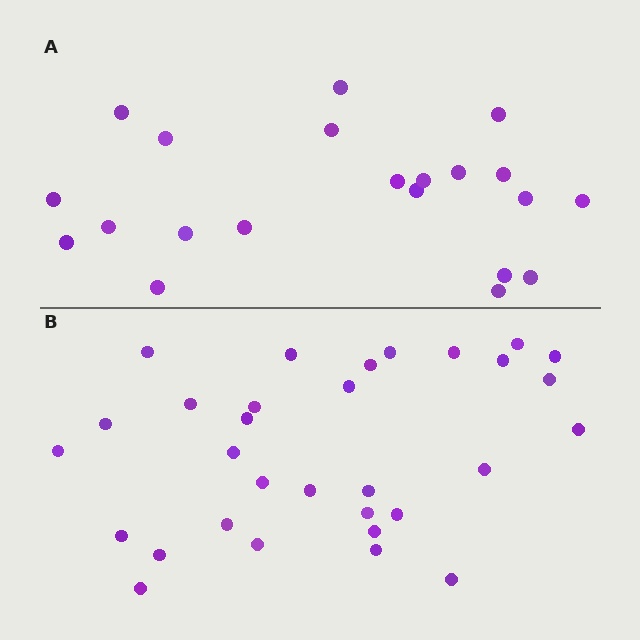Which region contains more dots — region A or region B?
Region B (the bottom region) has more dots.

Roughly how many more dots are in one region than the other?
Region B has roughly 10 or so more dots than region A.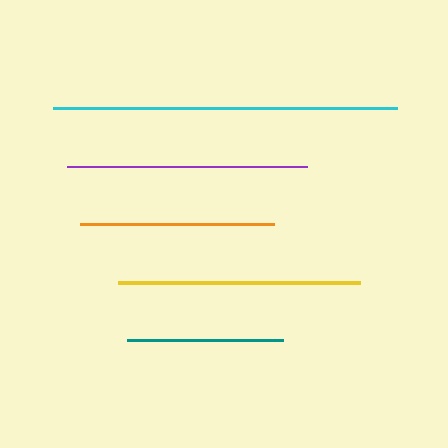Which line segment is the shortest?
The teal line is the shortest at approximately 155 pixels.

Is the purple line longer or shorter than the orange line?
The purple line is longer than the orange line.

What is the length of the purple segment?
The purple segment is approximately 240 pixels long.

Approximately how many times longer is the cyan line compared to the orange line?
The cyan line is approximately 1.8 times the length of the orange line.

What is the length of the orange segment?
The orange segment is approximately 194 pixels long.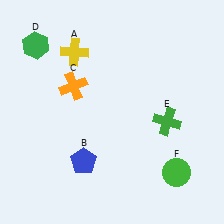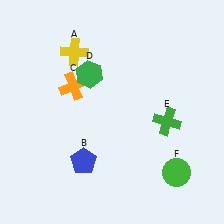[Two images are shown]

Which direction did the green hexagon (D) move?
The green hexagon (D) moved right.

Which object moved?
The green hexagon (D) moved right.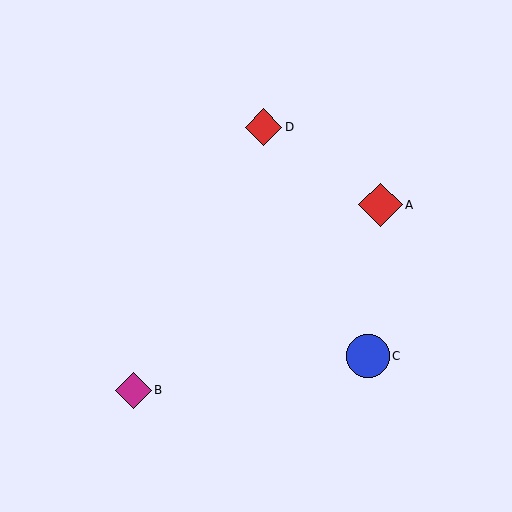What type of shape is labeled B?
Shape B is a magenta diamond.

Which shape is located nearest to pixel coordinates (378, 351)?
The blue circle (labeled C) at (368, 356) is nearest to that location.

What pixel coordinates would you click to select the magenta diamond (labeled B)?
Click at (133, 390) to select the magenta diamond B.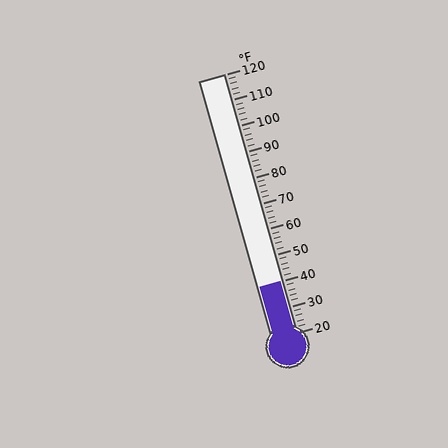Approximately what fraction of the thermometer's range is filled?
The thermometer is filled to approximately 20% of its range.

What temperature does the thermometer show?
The thermometer shows approximately 40°F.